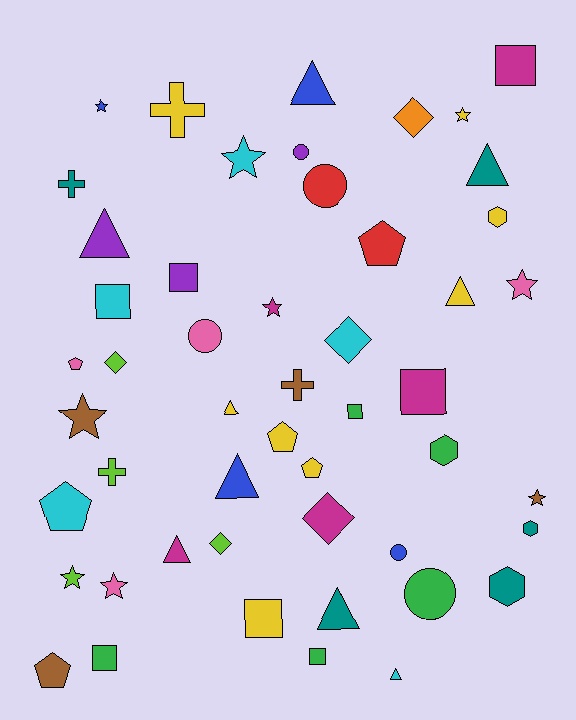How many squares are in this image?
There are 8 squares.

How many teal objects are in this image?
There are 5 teal objects.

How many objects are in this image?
There are 50 objects.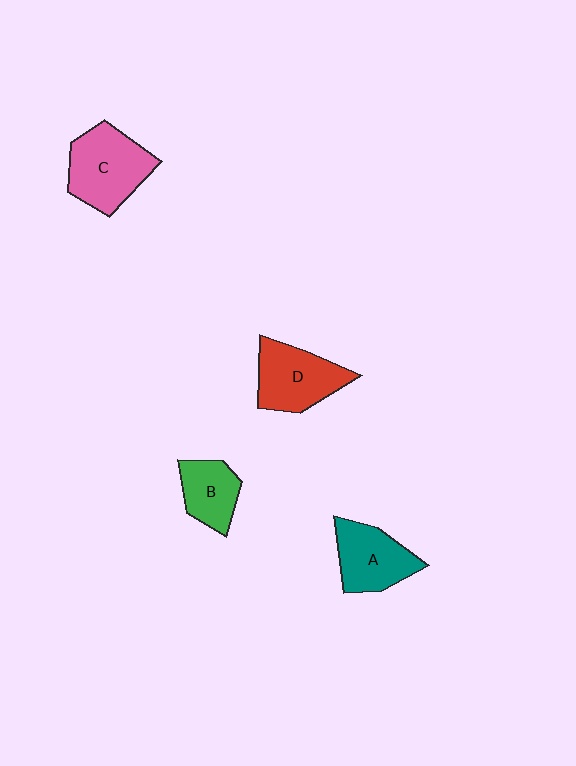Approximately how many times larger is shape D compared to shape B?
Approximately 1.4 times.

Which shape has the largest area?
Shape C (pink).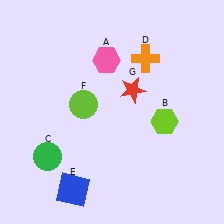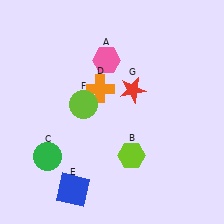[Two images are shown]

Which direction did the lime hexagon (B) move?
The lime hexagon (B) moved down.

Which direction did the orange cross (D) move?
The orange cross (D) moved left.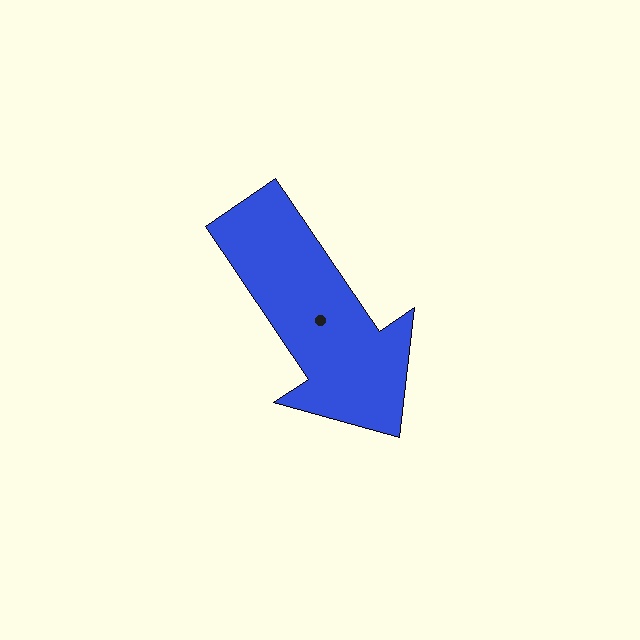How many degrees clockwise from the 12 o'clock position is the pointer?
Approximately 146 degrees.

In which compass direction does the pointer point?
Southeast.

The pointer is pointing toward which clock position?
Roughly 5 o'clock.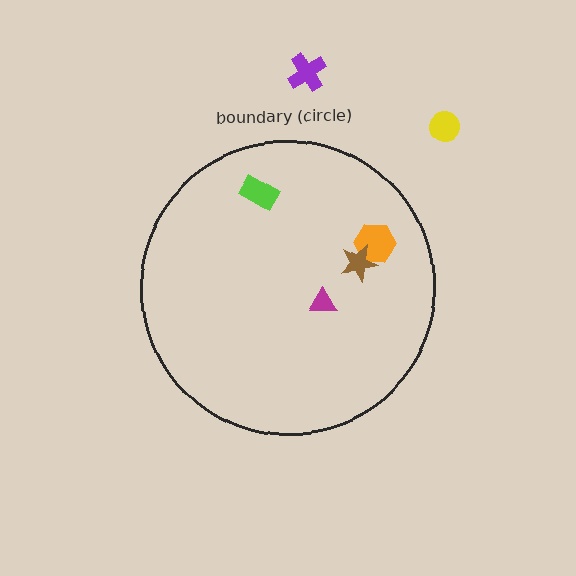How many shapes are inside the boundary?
4 inside, 2 outside.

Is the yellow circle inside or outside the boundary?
Outside.